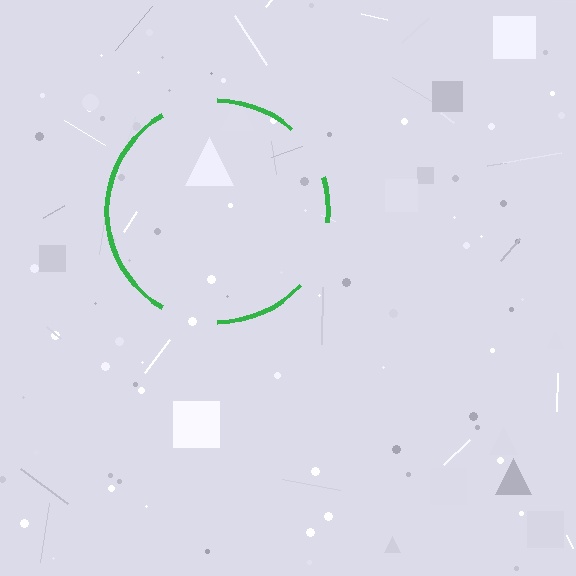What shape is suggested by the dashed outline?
The dashed outline suggests a circle.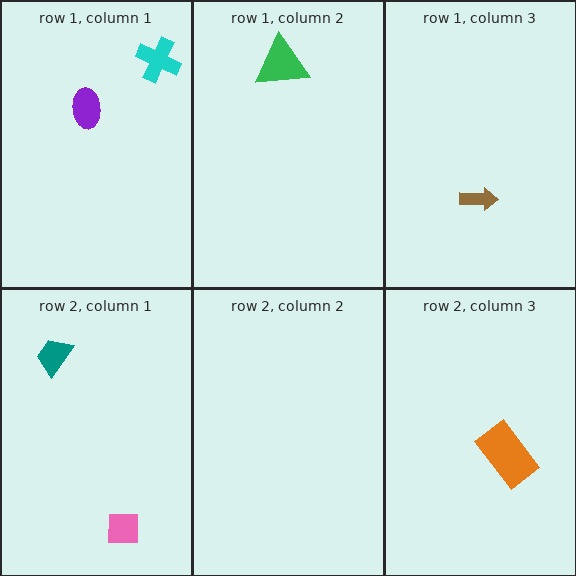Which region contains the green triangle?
The row 1, column 2 region.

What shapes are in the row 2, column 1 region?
The pink square, the teal trapezoid.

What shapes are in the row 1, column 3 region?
The brown arrow.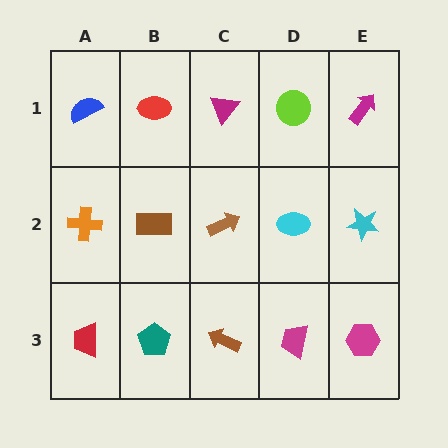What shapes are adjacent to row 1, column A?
An orange cross (row 2, column A), a red ellipse (row 1, column B).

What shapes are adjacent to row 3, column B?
A brown rectangle (row 2, column B), a red trapezoid (row 3, column A), a brown arrow (row 3, column C).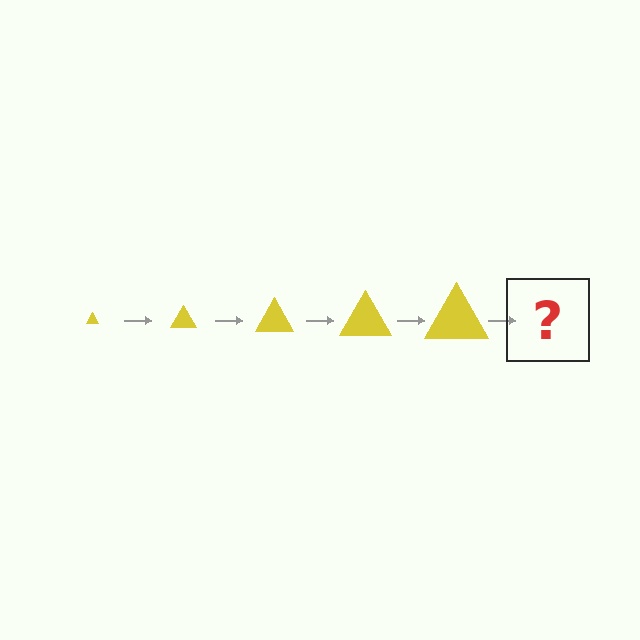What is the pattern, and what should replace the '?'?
The pattern is that the triangle gets progressively larger each step. The '?' should be a yellow triangle, larger than the previous one.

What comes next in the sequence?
The next element should be a yellow triangle, larger than the previous one.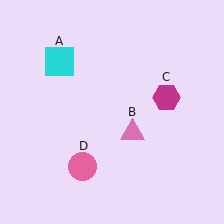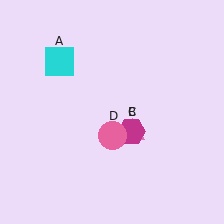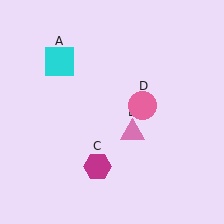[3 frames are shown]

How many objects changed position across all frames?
2 objects changed position: magenta hexagon (object C), pink circle (object D).